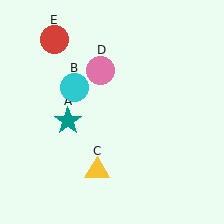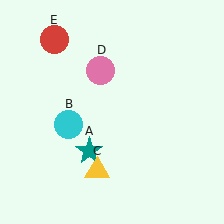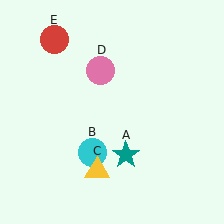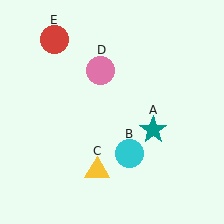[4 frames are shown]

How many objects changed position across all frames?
2 objects changed position: teal star (object A), cyan circle (object B).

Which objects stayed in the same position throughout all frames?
Yellow triangle (object C) and pink circle (object D) and red circle (object E) remained stationary.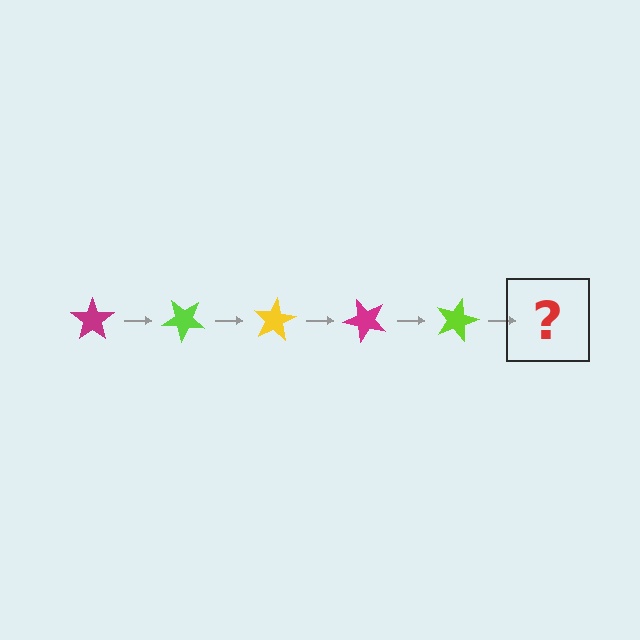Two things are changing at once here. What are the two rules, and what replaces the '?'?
The two rules are that it rotates 40 degrees each step and the color cycles through magenta, lime, and yellow. The '?' should be a yellow star, rotated 200 degrees from the start.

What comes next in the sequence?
The next element should be a yellow star, rotated 200 degrees from the start.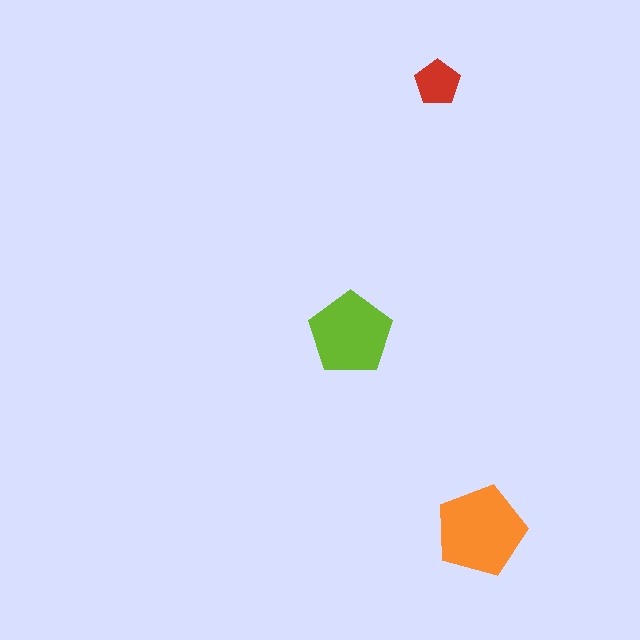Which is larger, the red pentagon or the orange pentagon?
The orange one.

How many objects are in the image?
There are 3 objects in the image.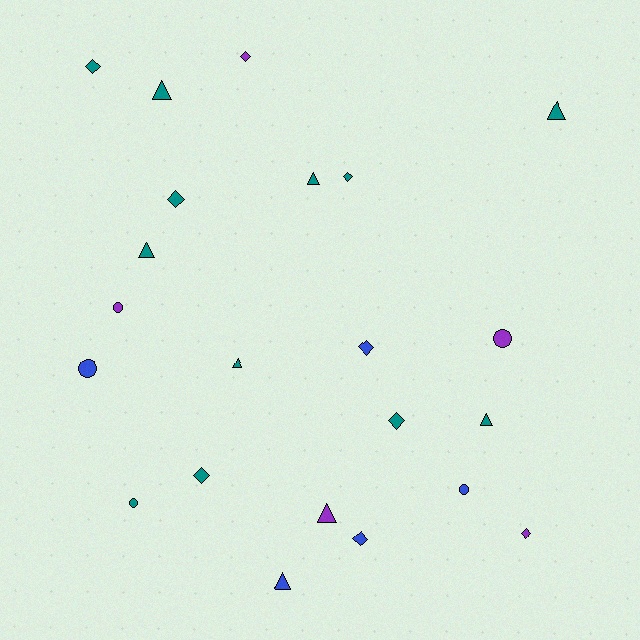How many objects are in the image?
There are 22 objects.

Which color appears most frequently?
Teal, with 12 objects.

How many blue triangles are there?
There is 1 blue triangle.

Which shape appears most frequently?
Diamond, with 9 objects.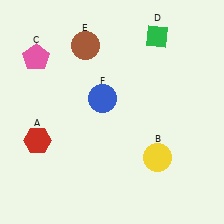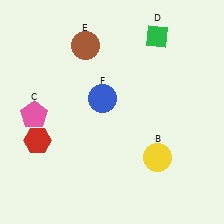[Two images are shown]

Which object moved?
The pink pentagon (C) moved down.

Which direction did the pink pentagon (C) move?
The pink pentagon (C) moved down.